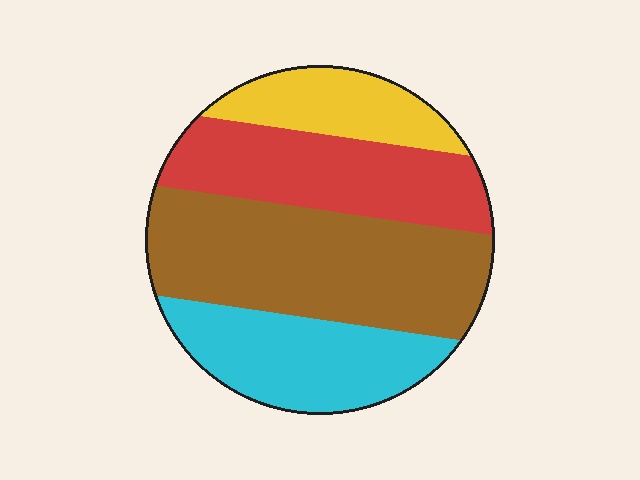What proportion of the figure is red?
Red covers about 25% of the figure.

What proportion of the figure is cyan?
Cyan covers 22% of the figure.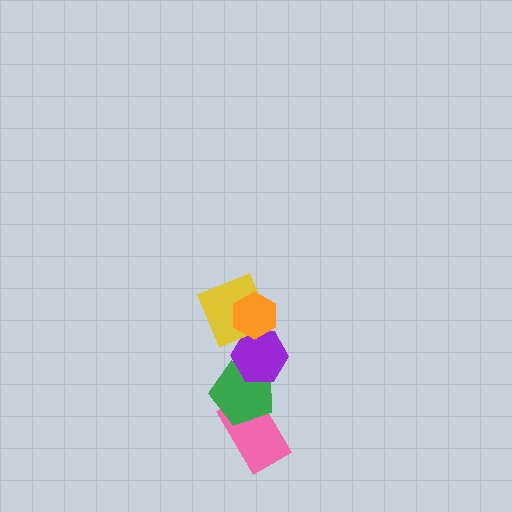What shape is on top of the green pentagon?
The purple hexagon is on top of the green pentagon.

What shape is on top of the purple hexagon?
The yellow square is on top of the purple hexagon.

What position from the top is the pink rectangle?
The pink rectangle is 5th from the top.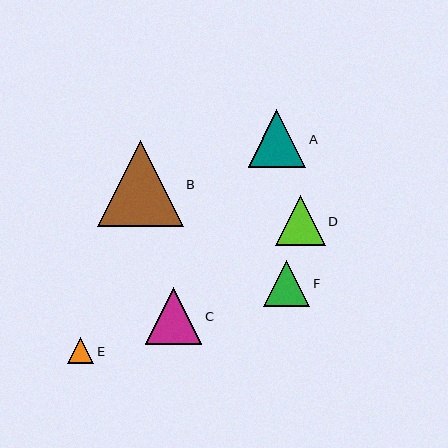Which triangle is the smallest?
Triangle E is the smallest with a size of approximately 26 pixels.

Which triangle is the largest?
Triangle B is the largest with a size of approximately 86 pixels.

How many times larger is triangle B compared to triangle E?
Triangle B is approximately 3.3 times the size of triangle E.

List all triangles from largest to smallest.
From largest to smallest: B, A, C, D, F, E.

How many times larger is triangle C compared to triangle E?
Triangle C is approximately 2.2 times the size of triangle E.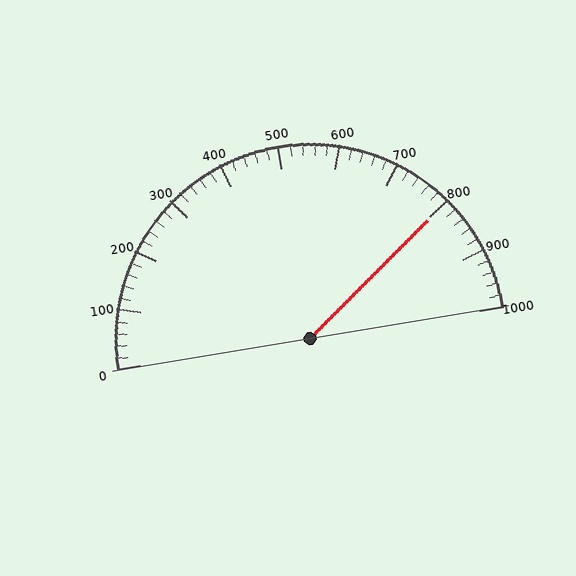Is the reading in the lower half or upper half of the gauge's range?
The reading is in the upper half of the range (0 to 1000).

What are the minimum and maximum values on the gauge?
The gauge ranges from 0 to 1000.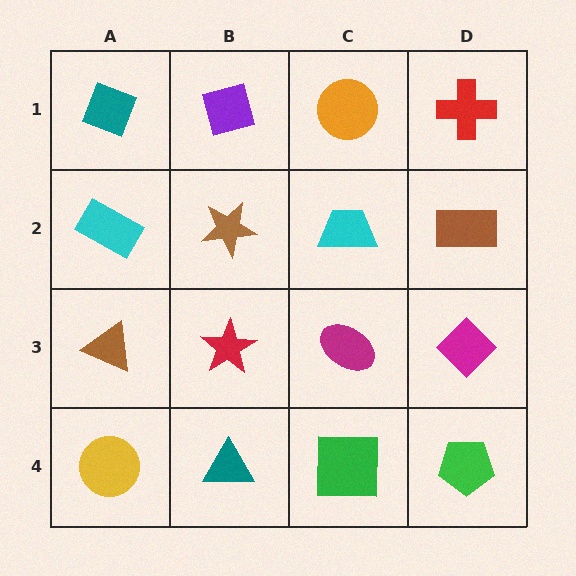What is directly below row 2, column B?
A red star.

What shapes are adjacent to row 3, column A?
A cyan rectangle (row 2, column A), a yellow circle (row 4, column A), a red star (row 3, column B).